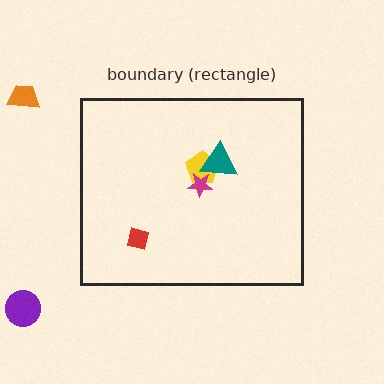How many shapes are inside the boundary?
4 inside, 2 outside.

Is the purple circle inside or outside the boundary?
Outside.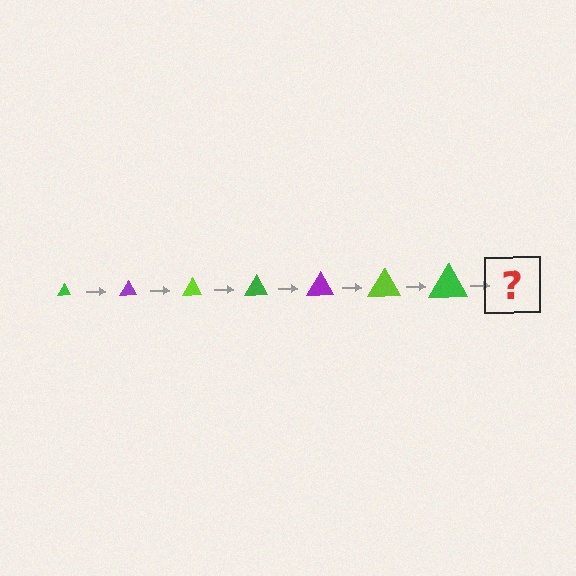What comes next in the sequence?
The next element should be a purple triangle, larger than the previous one.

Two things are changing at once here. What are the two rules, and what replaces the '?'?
The two rules are that the triangle grows larger each step and the color cycles through green, purple, and lime. The '?' should be a purple triangle, larger than the previous one.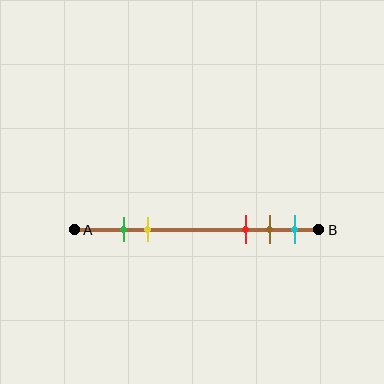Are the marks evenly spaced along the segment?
No, the marks are not evenly spaced.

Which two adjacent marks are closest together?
The green and yellow marks are the closest adjacent pair.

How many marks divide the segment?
There are 5 marks dividing the segment.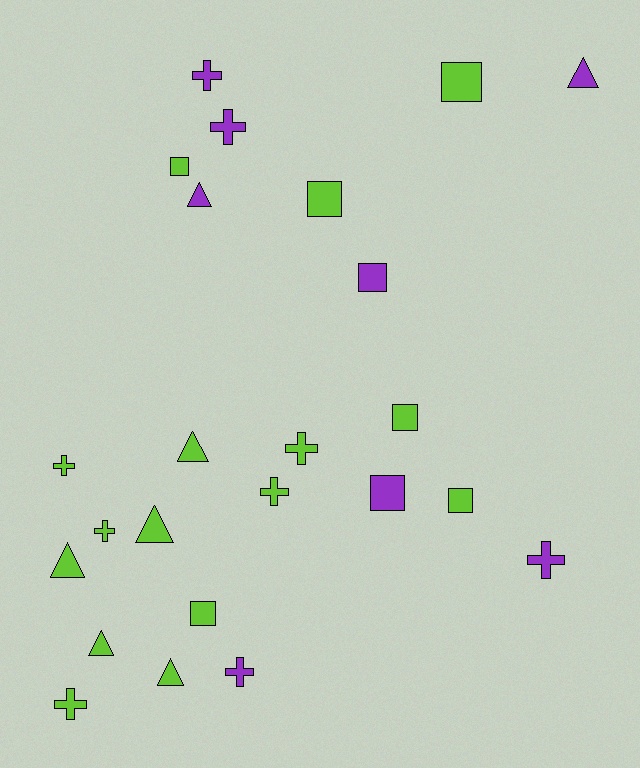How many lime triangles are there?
There are 5 lime triangles.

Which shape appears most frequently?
Cross, with 9 objects.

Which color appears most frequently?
Lime, with 16 objects.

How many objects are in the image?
There are 24 objects.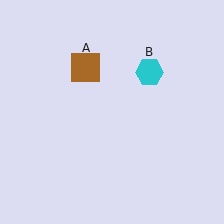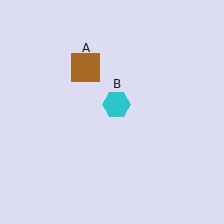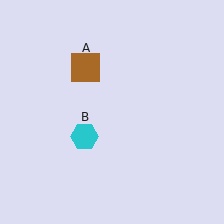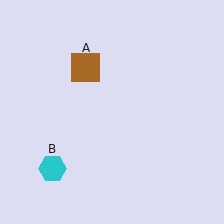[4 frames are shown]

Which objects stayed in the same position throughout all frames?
Brown square (object A) remained stationary.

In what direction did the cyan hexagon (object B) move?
The cyan hexagon (object B) moved down and to the left.